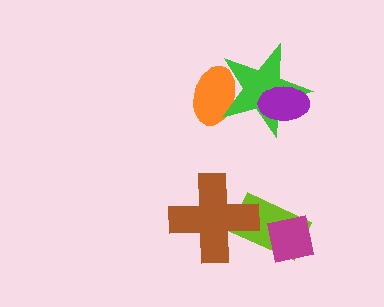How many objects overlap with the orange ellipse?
1 object overlaps with the orange ellipse.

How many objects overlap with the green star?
2 objects overlap with the green star.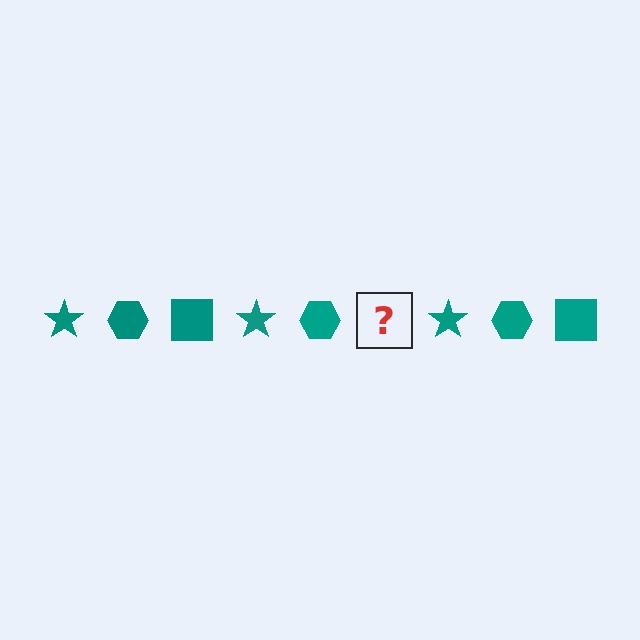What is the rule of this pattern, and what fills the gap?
The rule is that the pattern cycles through star, hexagon, square shapes in teal. The gap should be filled with a teal square.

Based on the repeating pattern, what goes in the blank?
The blank should be a teal square.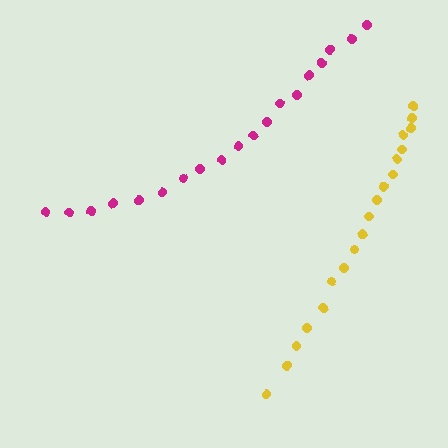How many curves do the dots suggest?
There are 2 distinct paths.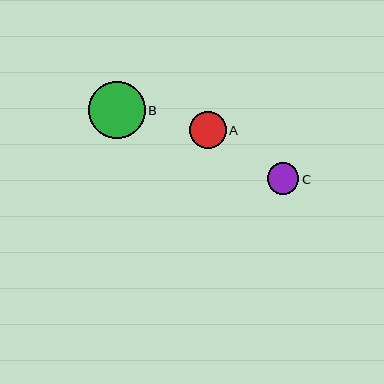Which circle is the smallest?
Circle C is the smallest with a size of approximately 32 pixels.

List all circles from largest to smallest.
From largest to smallest: B, A, C.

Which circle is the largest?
Circle B is the largest with a size of approximately 57 pixels.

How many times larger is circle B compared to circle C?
Circle B is approximately 1.8 times the size of circle C.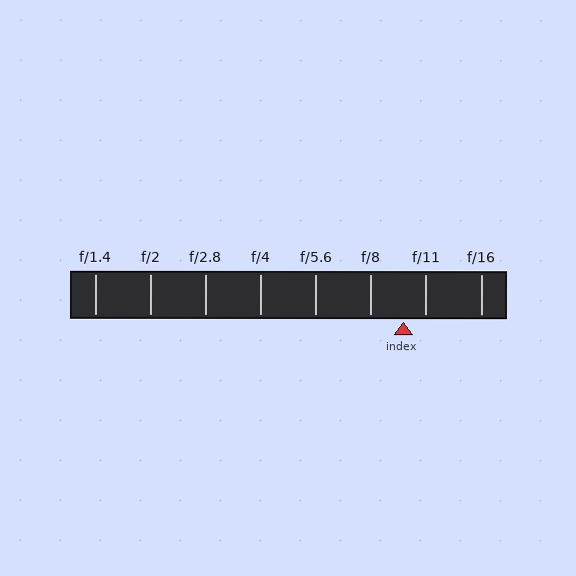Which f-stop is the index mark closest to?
The index mark is closest to f/11.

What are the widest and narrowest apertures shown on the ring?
The widest aperture shown is f/1.4 and the narrowest is f/16.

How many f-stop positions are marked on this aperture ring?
There are 8 f-stop positions marked.